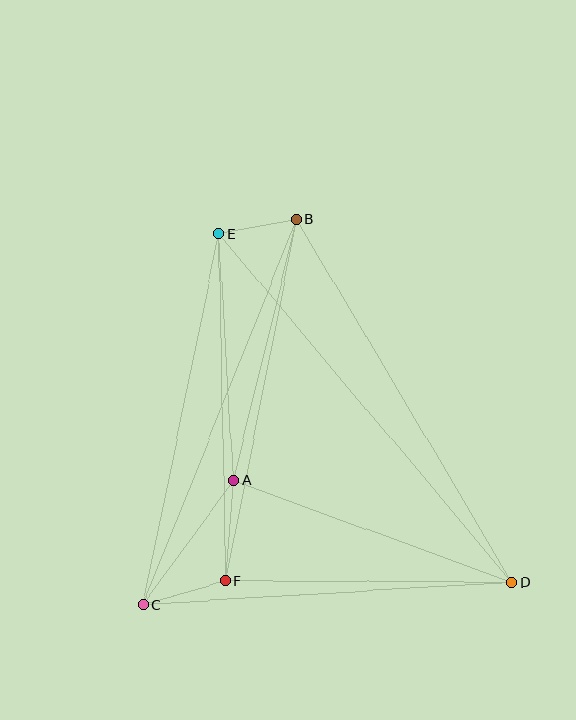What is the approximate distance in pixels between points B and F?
The distance between B and F is approximately 369 pixels.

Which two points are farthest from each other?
Points D and E are farthest from each other.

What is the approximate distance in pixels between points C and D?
The distance between C and D is approximately 370 pixels.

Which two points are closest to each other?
Points B and E are closest to each other.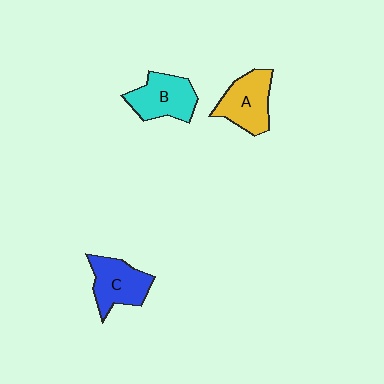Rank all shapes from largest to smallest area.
From largest to smallest: A (yellow), B (cyan), C (blue).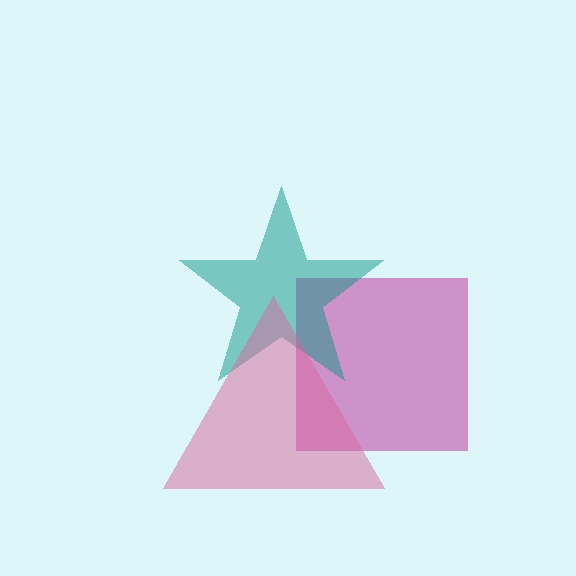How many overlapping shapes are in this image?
There are 3 overlapping shapes in the image.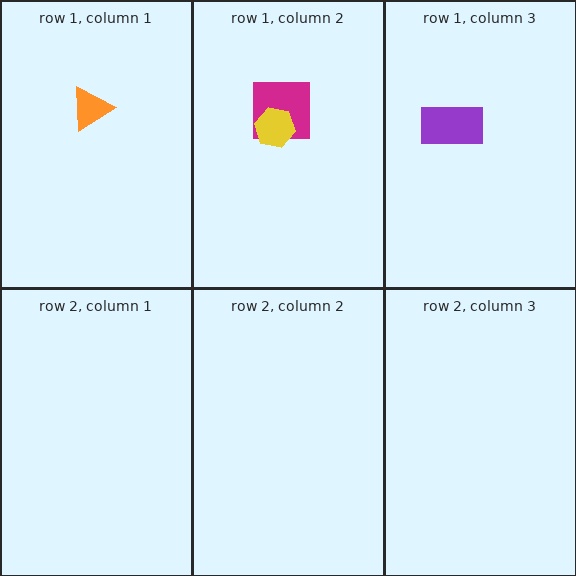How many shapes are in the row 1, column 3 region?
1.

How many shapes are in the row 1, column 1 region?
1.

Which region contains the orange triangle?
The row 1, column 1 region.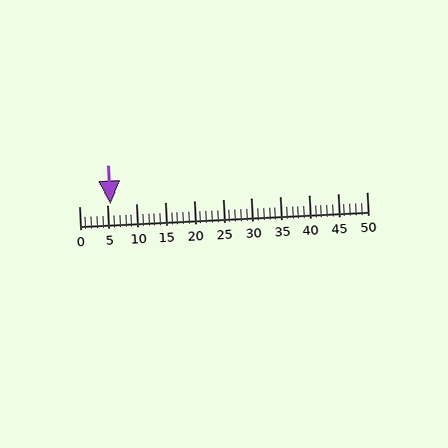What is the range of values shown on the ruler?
The ruler shows values from 0 to 50.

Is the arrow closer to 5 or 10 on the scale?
The arrow is closer to 5.